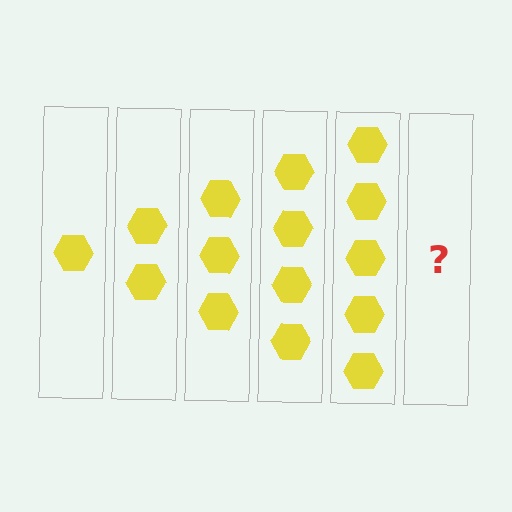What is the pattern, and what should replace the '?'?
The pattern is that each step adds one more hexagon. The '?' should be 6 hexagons.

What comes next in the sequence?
The next element should be 6 hexagons.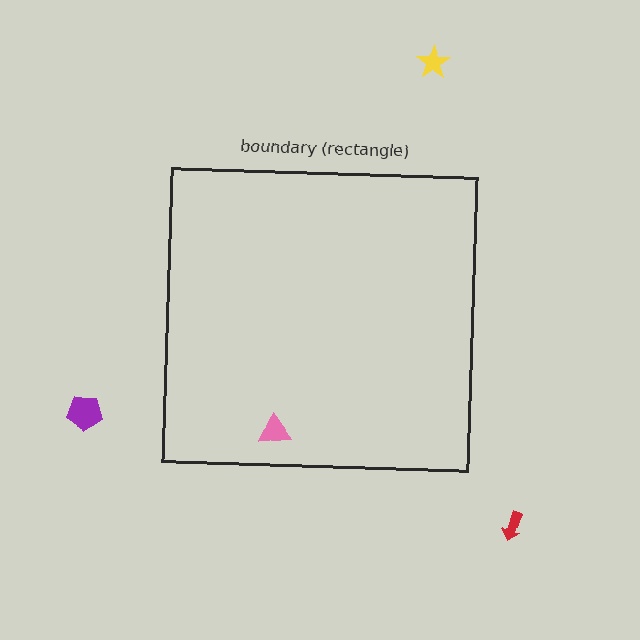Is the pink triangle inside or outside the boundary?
Inside.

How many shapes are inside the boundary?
1 inside, 3 outside.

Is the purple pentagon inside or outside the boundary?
Outside.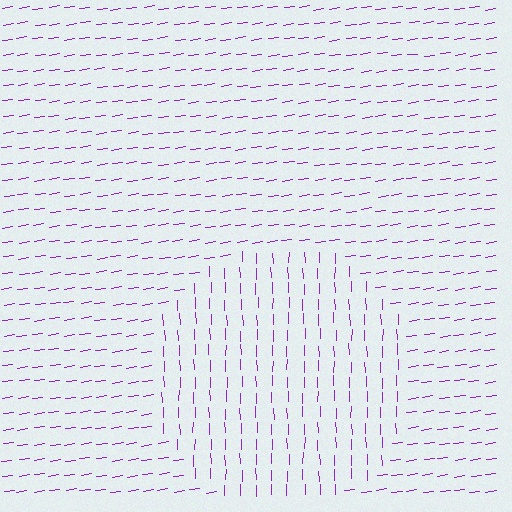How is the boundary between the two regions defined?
The boundary is defined purely by a change in line orientation (approximately 83 degrees difference). All lines are the same color and thickness.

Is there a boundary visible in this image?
Yes, there is a texture boundary formed by a change in line orientation.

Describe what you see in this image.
The image is filled with small purple line segments. A circle region in the image has lines oriented differently from the surrounding lines, creating a visible texture boundary.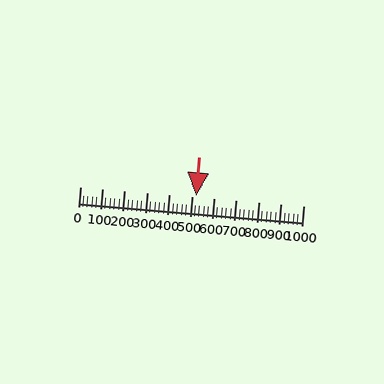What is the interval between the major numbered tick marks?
The major tick marks are spaced 100 units apart.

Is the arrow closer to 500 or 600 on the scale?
The arrow is closer to 500.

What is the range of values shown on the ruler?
The ruler shows values from 0 to 1000.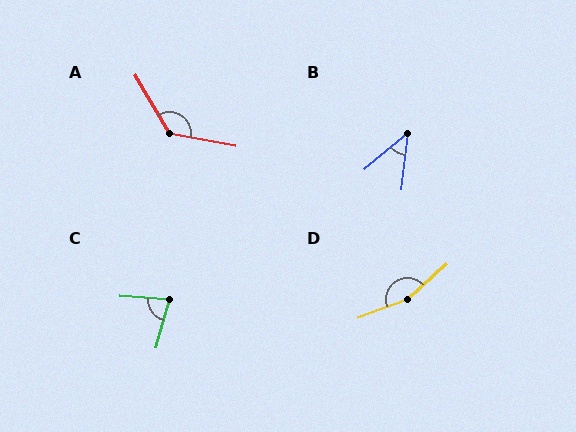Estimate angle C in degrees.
Approximately 79 degrees.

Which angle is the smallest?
B, at approximately 43 degrees.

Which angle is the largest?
D, at approximately 159 degrees.